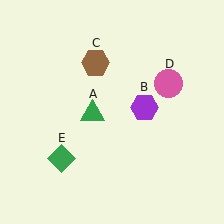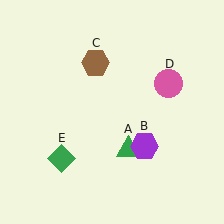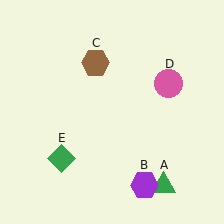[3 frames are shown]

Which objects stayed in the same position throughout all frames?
Brown hexagon (object C) and pink circle (object D) and green diamond (object E) remained stationary.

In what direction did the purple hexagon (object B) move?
The purple hexagon (object B) moved down.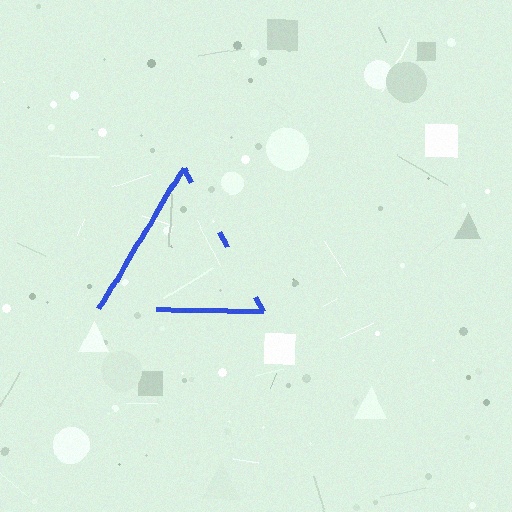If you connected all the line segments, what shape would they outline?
They would outline a triangle.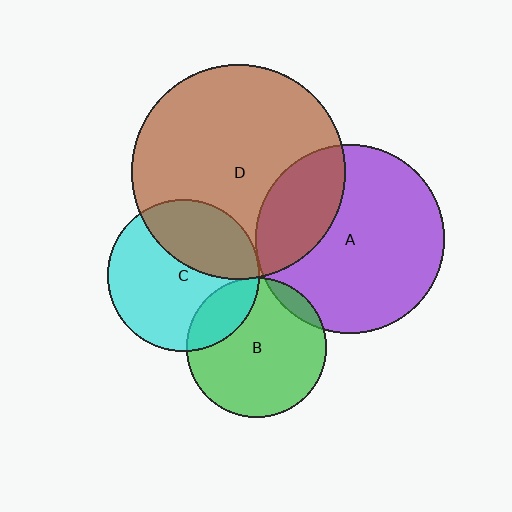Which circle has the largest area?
Circle D (brown).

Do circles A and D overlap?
Yes.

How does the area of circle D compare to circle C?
Approximately 2.0 times.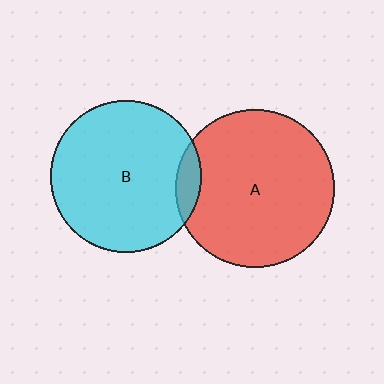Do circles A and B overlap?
Yes.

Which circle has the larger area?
Circle A (red).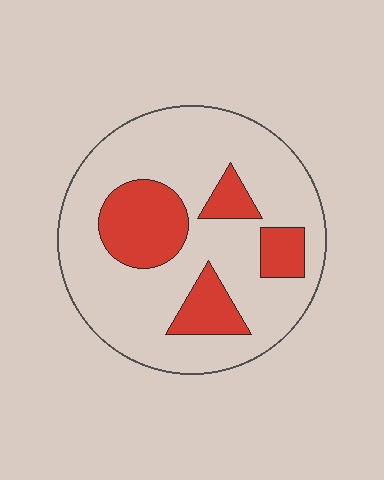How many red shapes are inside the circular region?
4.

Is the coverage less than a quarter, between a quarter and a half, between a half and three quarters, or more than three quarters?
Less than a quarter.